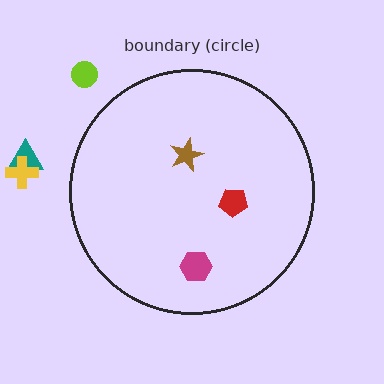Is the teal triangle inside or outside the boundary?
Outside.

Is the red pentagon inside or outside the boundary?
Inside.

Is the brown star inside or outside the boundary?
Inside.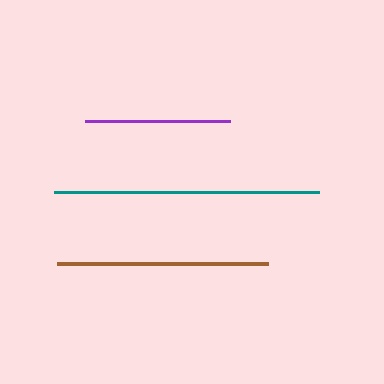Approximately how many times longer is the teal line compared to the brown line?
The teal line is approximately 1.3 times the length of the brown line.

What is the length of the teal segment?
The teal segment is approximately 265 pixels long.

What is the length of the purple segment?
The purple segment is approximately 146 pixels long.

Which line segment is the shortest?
The purple line is the shortest at approximately 146 pixels.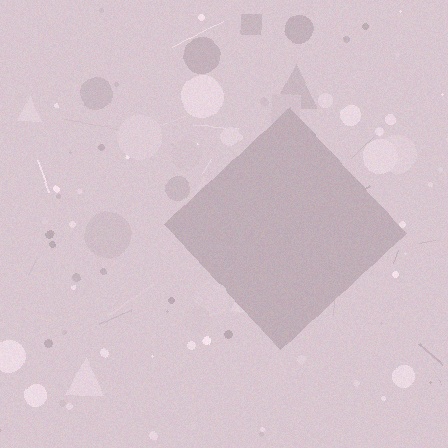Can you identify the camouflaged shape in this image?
The camouflaged shape is a diamond.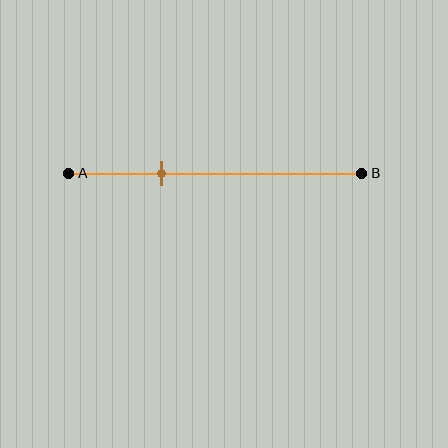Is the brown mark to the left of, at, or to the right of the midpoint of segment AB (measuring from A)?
The brown mark is to the left of the midpoint of segment AB.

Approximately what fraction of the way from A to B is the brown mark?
The brown mark is approximately 30% of the way from A to B.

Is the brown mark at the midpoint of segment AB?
No, the mark is at about 30% from A, not at the 50% midpoint.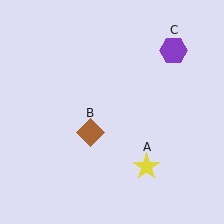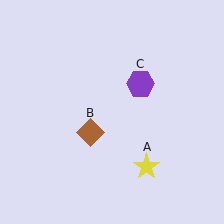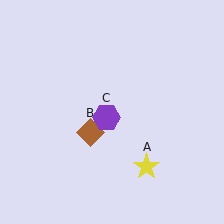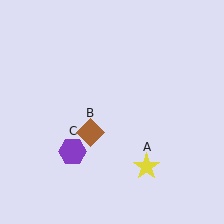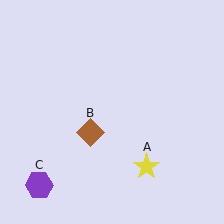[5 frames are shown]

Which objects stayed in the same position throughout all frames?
Yellow star (object A) and brown diamond (object B) remained stationary.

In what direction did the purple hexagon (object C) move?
The purple hexagon (object C) moved down and to the left.